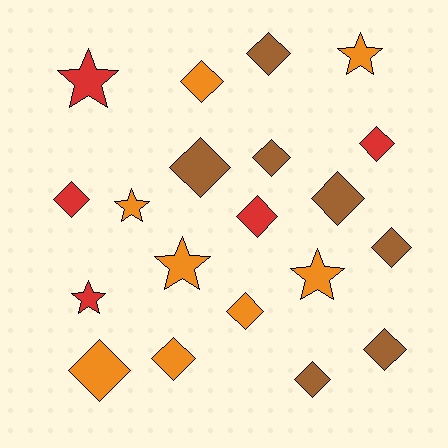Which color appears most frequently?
Orange, with 8 objects.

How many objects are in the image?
There are 20 objects.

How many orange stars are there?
There are 4 orange stars.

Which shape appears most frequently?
Diamond, with 14 objects.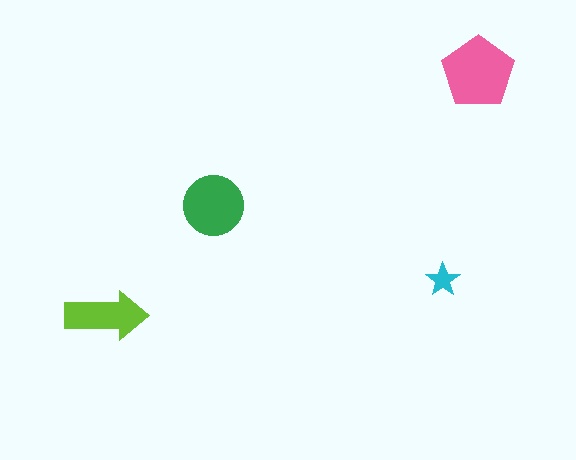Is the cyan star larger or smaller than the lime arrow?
Smaller.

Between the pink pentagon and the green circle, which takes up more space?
The pink pentagon.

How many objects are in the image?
There are 4 objects in the image.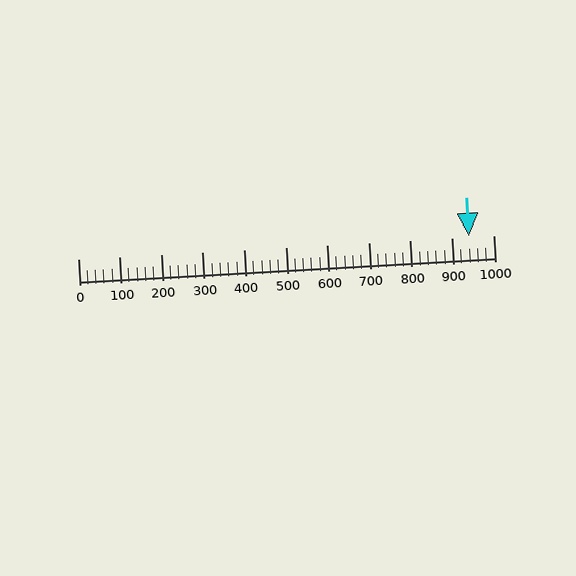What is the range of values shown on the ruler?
The ruler shows values from 0 to 1000.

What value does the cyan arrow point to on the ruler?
The cyan arrow points to approximately 940.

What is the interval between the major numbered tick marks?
The major tick marks are spaced 100 units apart.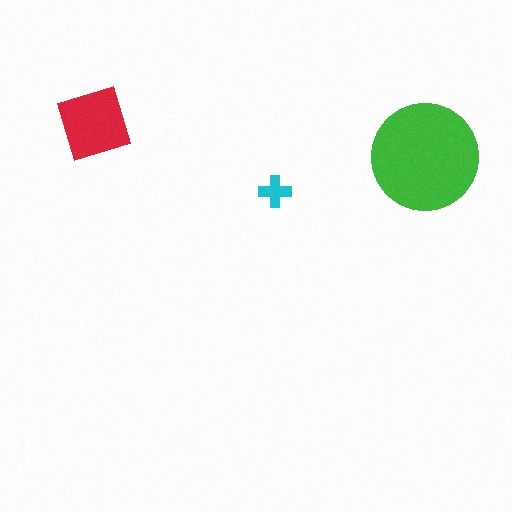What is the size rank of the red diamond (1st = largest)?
2nd.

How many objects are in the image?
There are 3 objects in the image.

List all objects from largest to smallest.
The green circle, the red diamond, the cyan cross.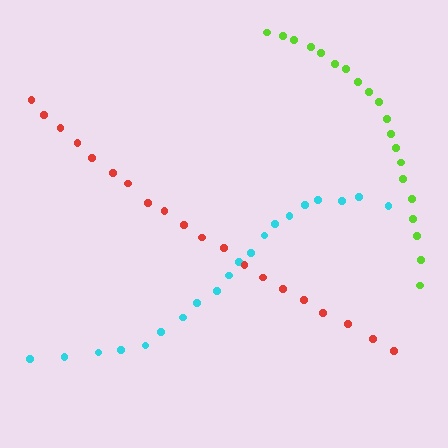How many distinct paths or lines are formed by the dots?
There are 3 distinct paths.